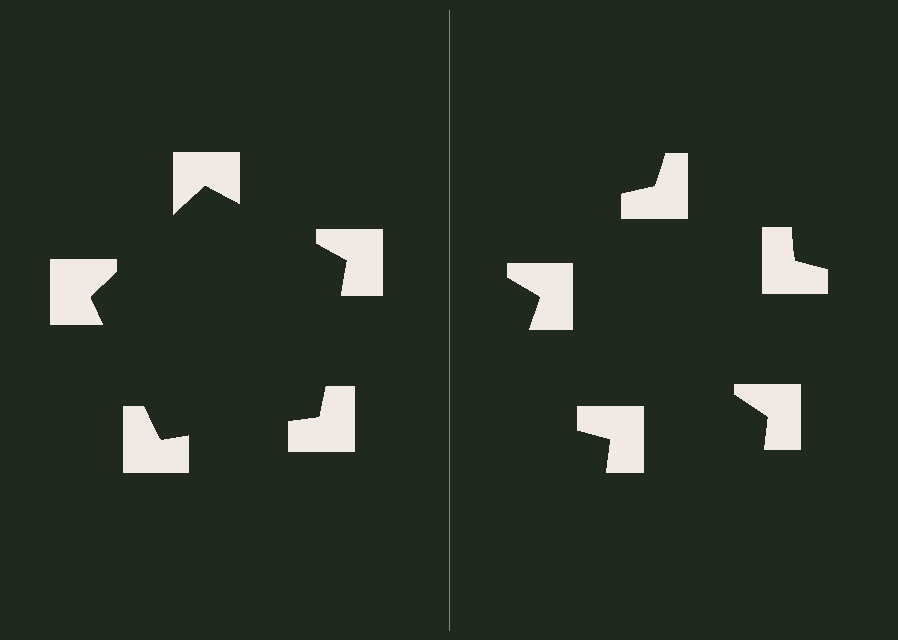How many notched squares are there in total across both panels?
10 — 5 on each side.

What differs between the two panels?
The notched squares are positioned identically on both sides; only the wedge orientations differ. On the left they align to a pentagon; on the right they are misaligned.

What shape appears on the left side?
An illusory pentagon.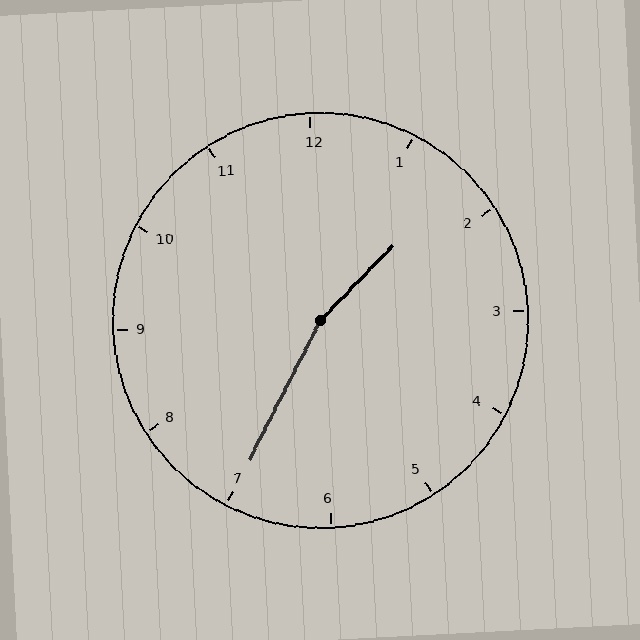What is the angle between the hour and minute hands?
Approximately 162 degrees.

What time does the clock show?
1:35.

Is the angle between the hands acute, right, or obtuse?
It is obtuse.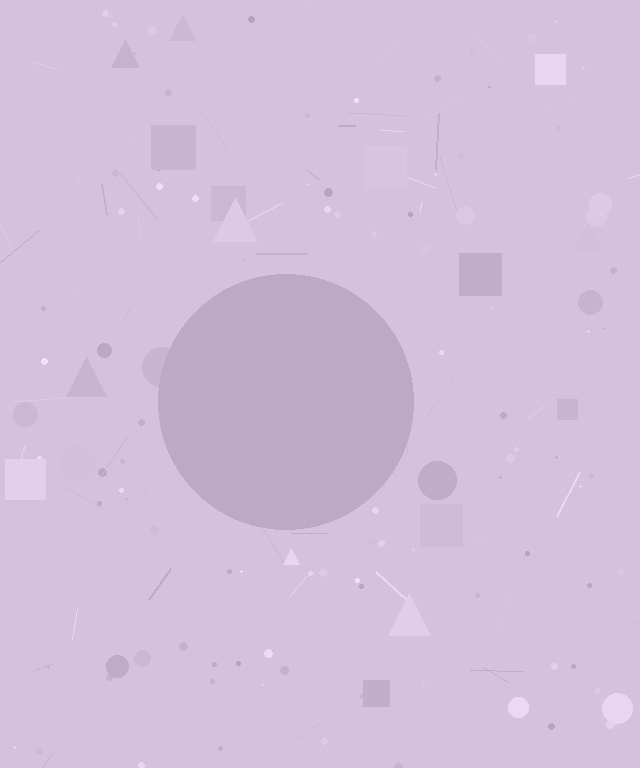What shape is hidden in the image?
A circle is hidden in the image.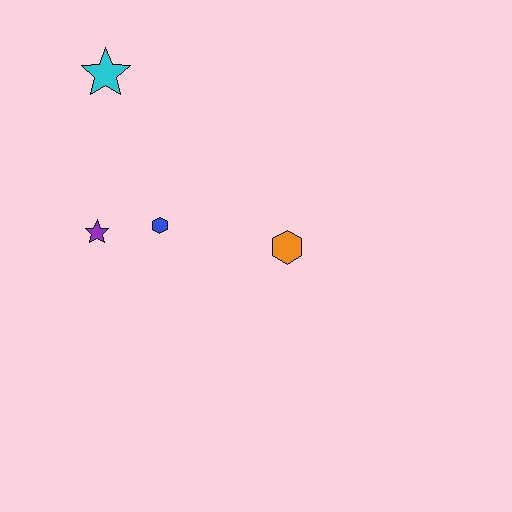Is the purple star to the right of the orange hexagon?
No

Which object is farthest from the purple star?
The orange hexagon is farthest from the purple star.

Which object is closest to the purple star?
The blue hexagon is closest to the purple star.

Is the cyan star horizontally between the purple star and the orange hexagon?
Yes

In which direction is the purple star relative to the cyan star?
The purple star is below the cyan star.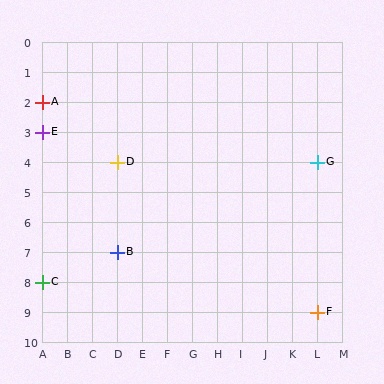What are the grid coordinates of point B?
Point B is at grid coordinates (D, 7).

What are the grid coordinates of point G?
Point G is at grid coordinates (L, 4).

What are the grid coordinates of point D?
Point D is at grid coordinates (D, 4).